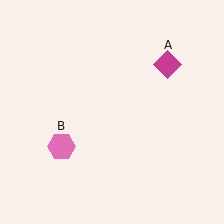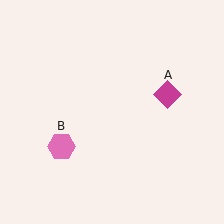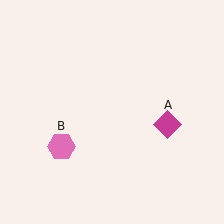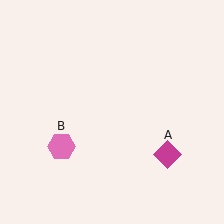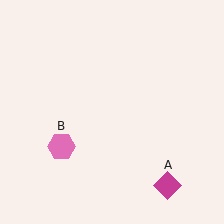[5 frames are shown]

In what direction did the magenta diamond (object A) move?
The magenta diamond (object A) moved down.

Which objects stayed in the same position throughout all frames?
Pink hexagon (object B) remained stationary.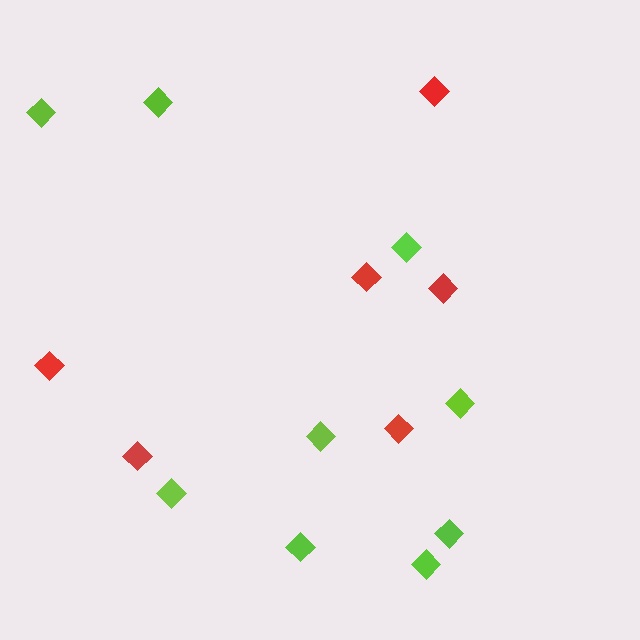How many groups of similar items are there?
There are 2 groups: one group of red diamonds (6) and one group of lime diamonds (9).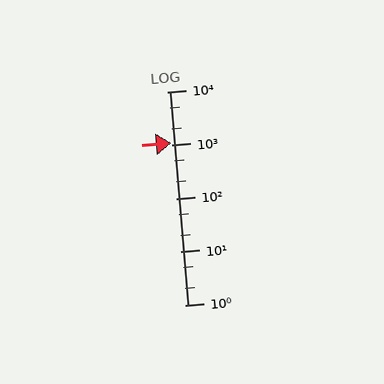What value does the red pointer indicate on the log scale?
The pointer indicates approximately 1100.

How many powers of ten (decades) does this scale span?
The scale spans 4 decades, from 1 to 10000.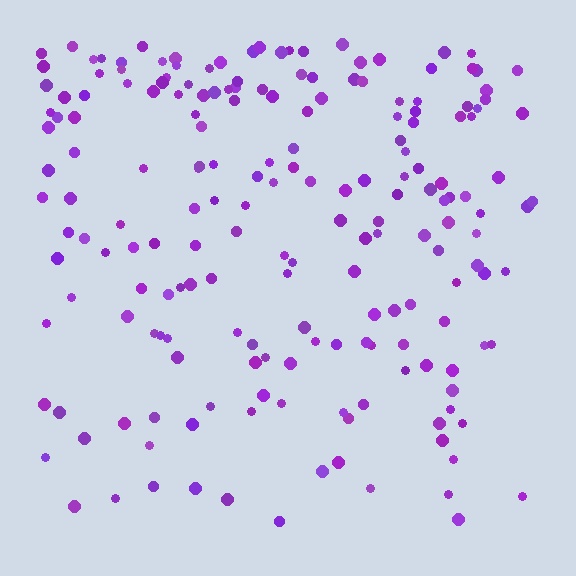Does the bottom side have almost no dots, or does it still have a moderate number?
Still a moderate number, just noticeably fewer than the top.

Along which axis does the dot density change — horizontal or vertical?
Vertical.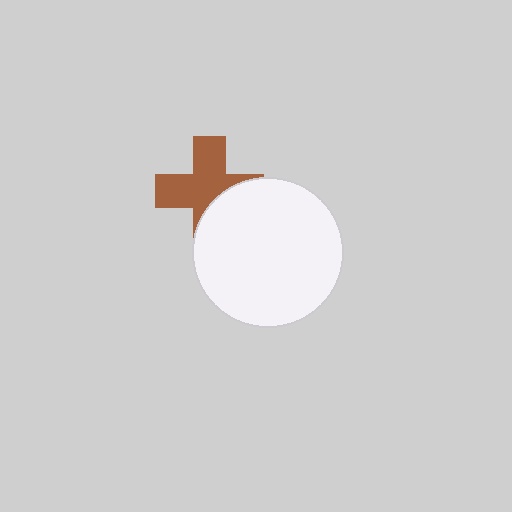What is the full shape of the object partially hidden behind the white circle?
The partially hidden object is a brown cross.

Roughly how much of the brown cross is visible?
About half of it is visible (roughly 64%).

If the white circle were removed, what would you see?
You would see the complete brown cross.